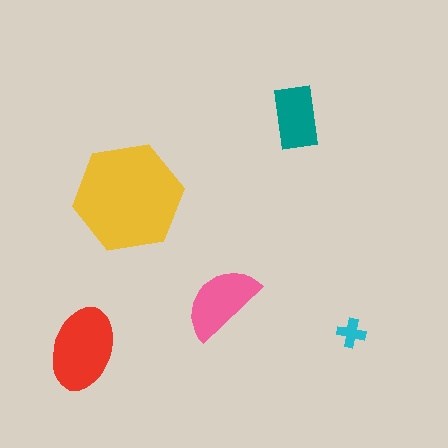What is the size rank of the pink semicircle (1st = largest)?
3rd.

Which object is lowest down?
The red ellipse is bottommost.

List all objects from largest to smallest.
The yellow hexagon, the red ellipse, the pink semicircle, the teal rectangle, the cyan cross.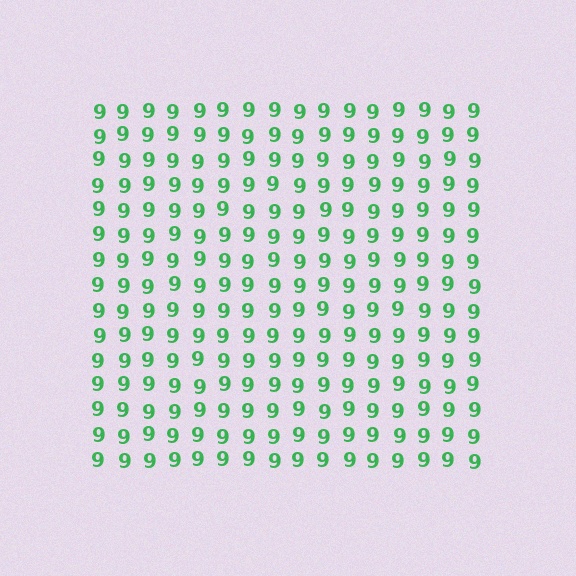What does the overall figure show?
The overall figure shows a square.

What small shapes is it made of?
It is made of small digit 9's.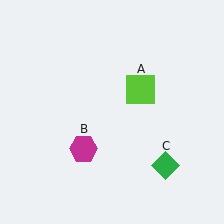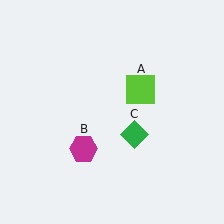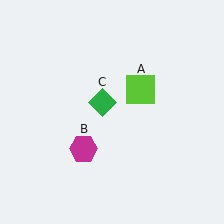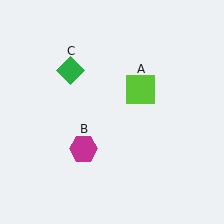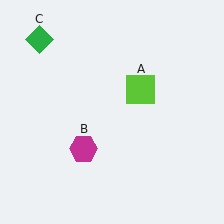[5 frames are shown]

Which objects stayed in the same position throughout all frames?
Lime square (object A) and magenta hexagon (object B) remained stationary.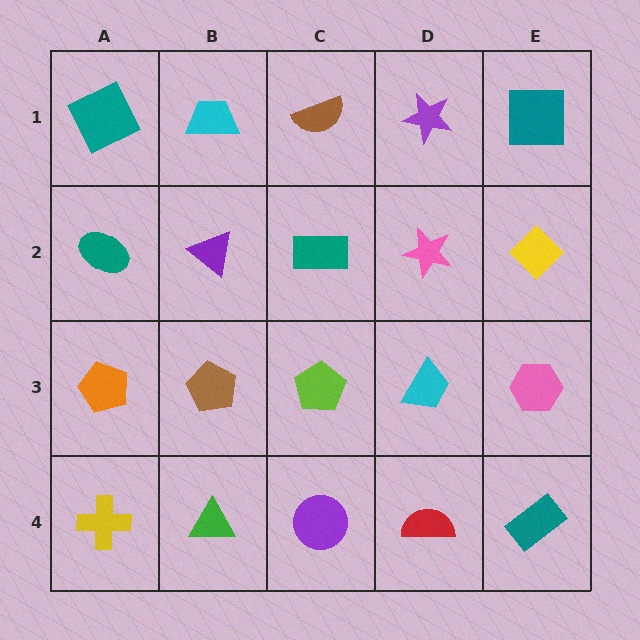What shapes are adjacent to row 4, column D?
A cyan trapezoid (row 3, column D), a purple circle (row 4, column C), a teal rectangle (row 4, column E).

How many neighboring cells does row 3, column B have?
4.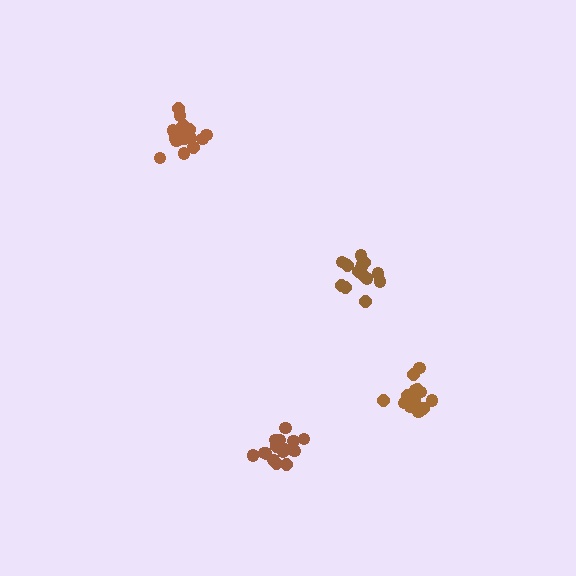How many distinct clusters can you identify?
There are 4 distinct clusters.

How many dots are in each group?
Group 1: 16 dots, Group 2: 16 dots, Group 3: 15 dots, Group 4: 17 dots (64 total).